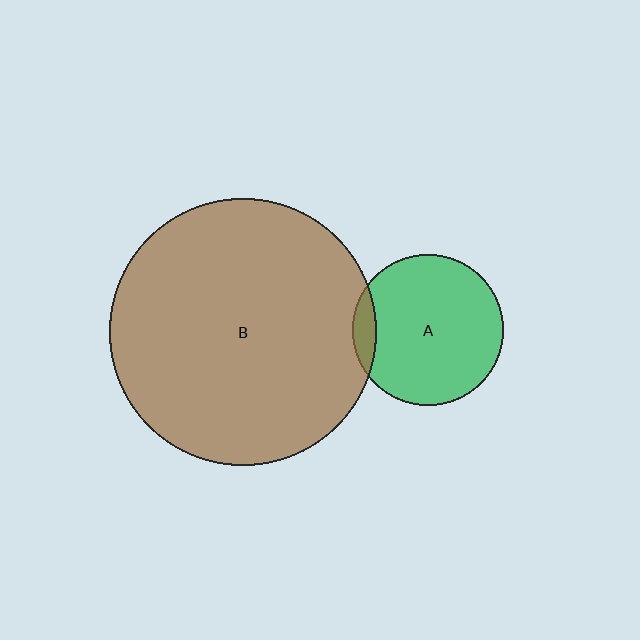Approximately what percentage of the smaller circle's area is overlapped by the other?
Approximately 10%.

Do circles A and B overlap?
Yes.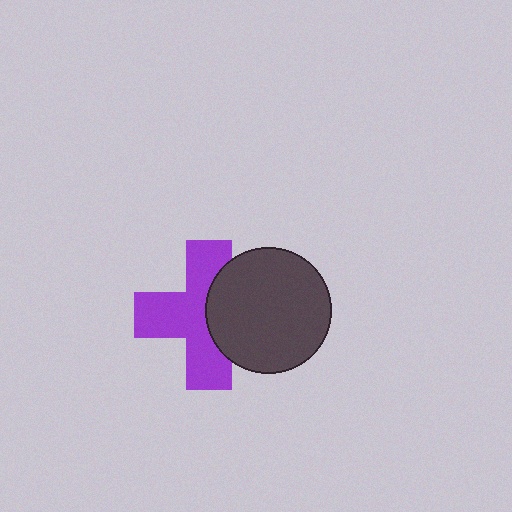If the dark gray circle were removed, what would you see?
You would see the complete purple cross.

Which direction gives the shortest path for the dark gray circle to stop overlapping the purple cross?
Moving right gives the shortest separation.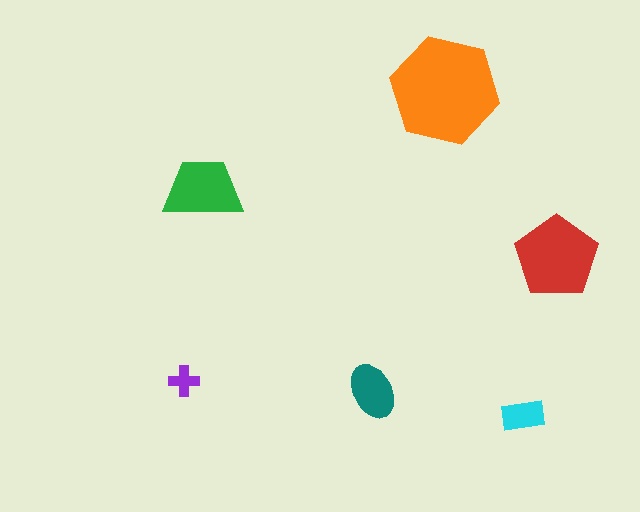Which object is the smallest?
The purple cross.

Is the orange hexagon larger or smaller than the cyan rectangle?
Larger.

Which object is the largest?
The orange hexagon.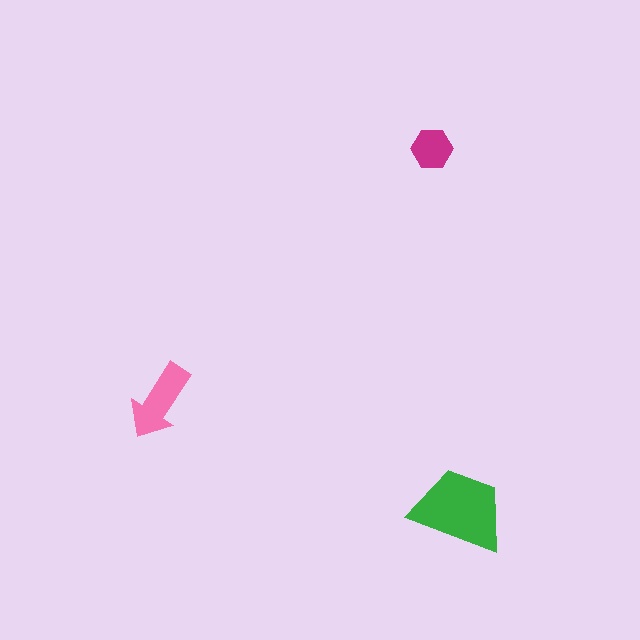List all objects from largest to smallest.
The green trapezoid, the pink arrow, the magenta hexagon.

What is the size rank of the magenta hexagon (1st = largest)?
3rd.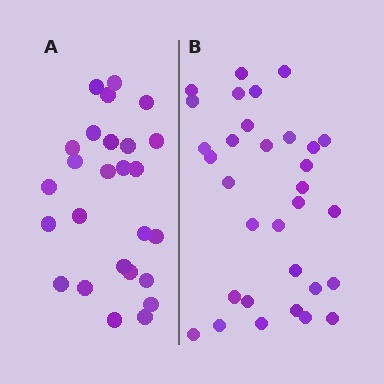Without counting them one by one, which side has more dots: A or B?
Region B (the right region) has more dots.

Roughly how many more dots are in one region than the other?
Region B has about 6 more dots than region A.